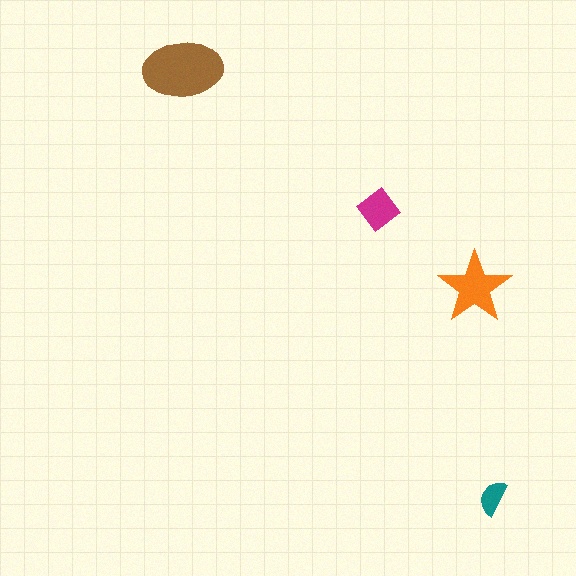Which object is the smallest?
The teal semicircle.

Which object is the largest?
The brown ellipse.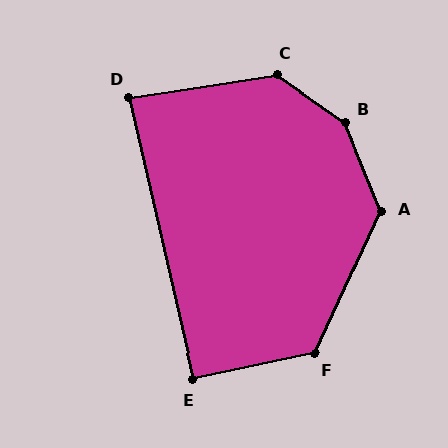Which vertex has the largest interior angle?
B, at approximately 147 degrees.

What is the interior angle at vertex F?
Approximately 127 degrees (obtuse).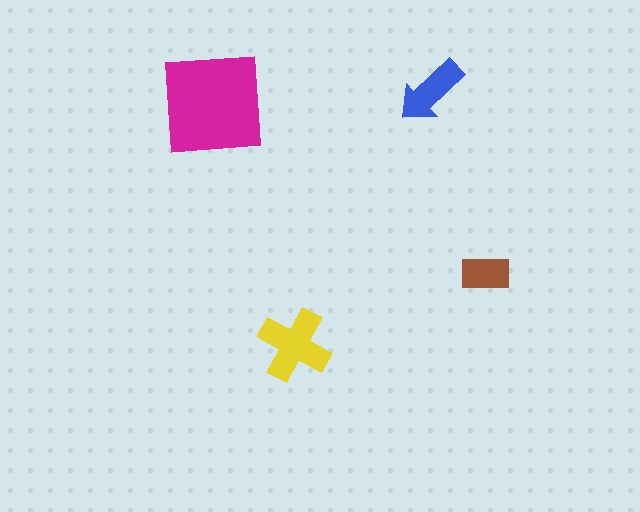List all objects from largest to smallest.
The magenta square, the yellow cross, the blue arrow, the brown rectangle.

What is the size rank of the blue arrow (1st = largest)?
3rd.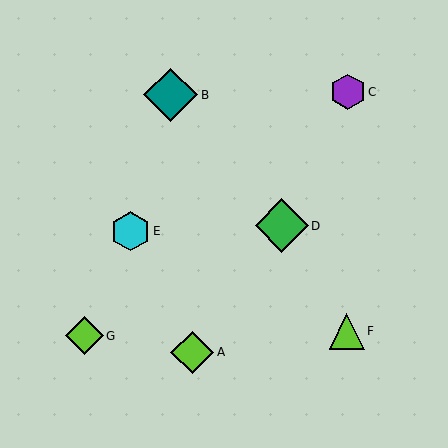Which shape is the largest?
The teal diamond (labeled B) is the largest.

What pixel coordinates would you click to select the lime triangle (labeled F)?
Click at (347, 331) to select the lime triangle F.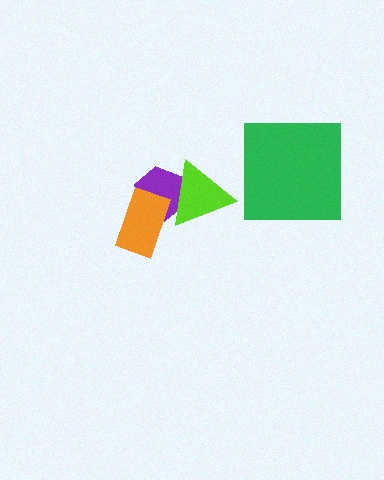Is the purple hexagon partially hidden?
Yes, it is partially covered by another shape.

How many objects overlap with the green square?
0 objects overlap with the green square.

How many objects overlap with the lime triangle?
1 object overlaps with the lime triangle.